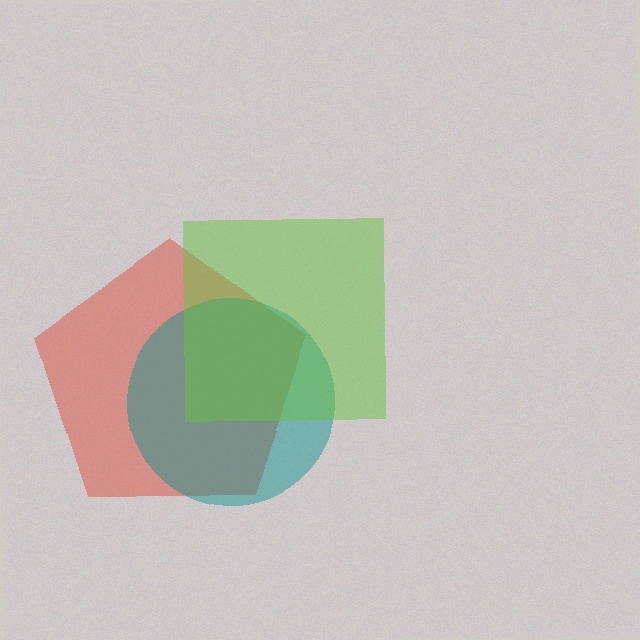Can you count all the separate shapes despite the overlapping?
Yes, there are 3 separate shapes.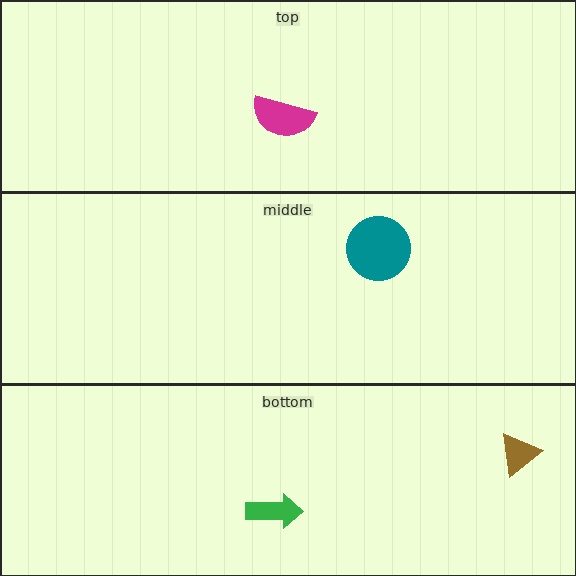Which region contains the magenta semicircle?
The top region.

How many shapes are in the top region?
1.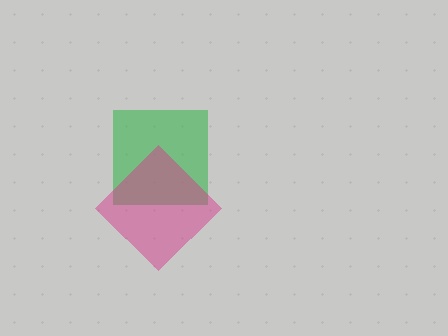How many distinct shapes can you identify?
There are 2 distinct shapes: a green square, a magenta diamond.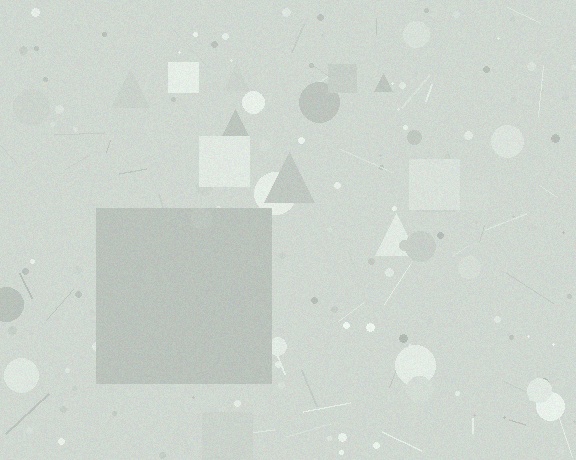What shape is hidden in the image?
A square is hidden in the image.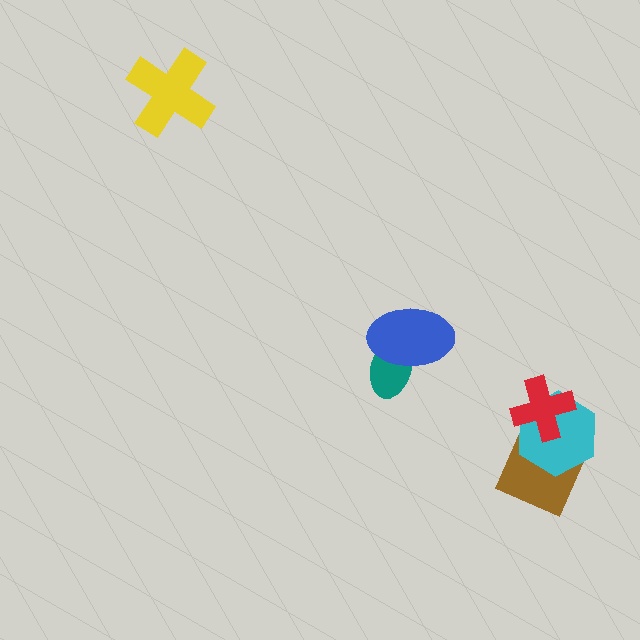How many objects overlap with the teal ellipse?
1 object overlaps with the teal ellipse.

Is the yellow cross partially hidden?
No, no other shape covers it.